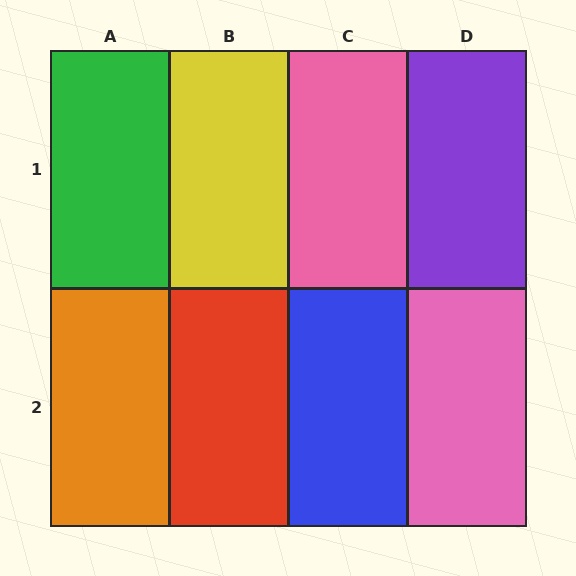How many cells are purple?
1 cell is purple.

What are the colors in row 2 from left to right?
Orange, red, blue, pink.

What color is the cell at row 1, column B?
Yellow.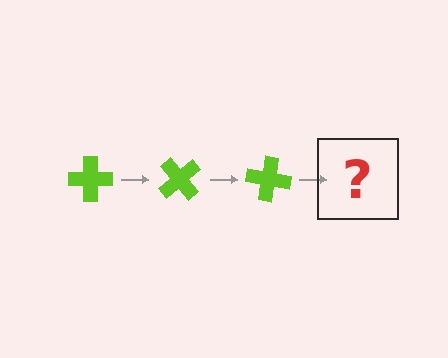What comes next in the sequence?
The next element should be a lime cross rotated 150 degrees.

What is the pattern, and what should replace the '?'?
The pattern is that the cross rotates 50 degrees each step. The '?' should be a lime cross rotated 150 degrees.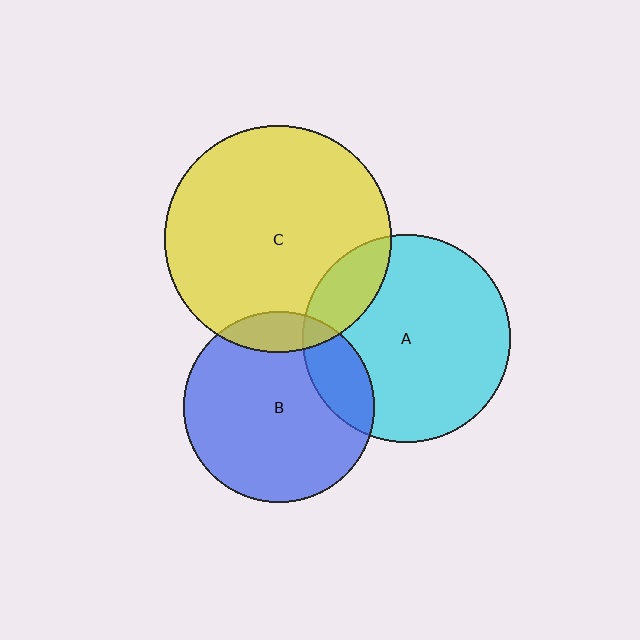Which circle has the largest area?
Circle C (yellow).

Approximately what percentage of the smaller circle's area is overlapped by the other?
Approximately 10%.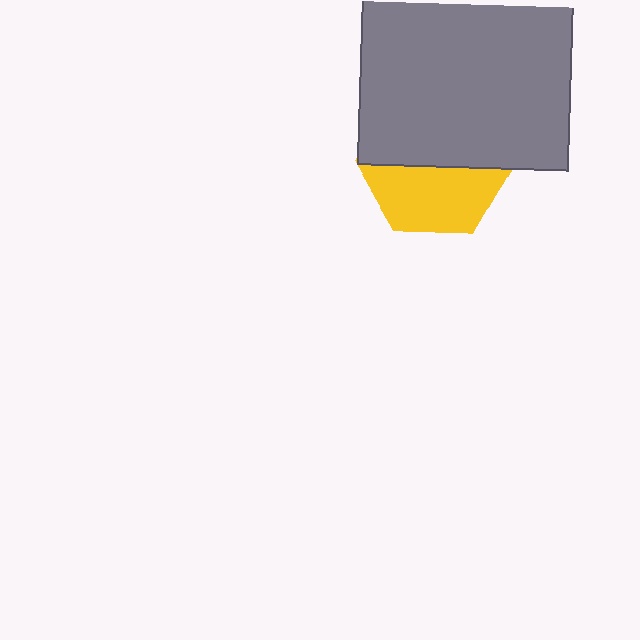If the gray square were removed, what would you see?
You would see the complete yellow hexagon.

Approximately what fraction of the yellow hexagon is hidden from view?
Roughly 54% of the yellow hexagon is hidden behind the gray square.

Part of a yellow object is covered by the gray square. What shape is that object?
It is a hexagon.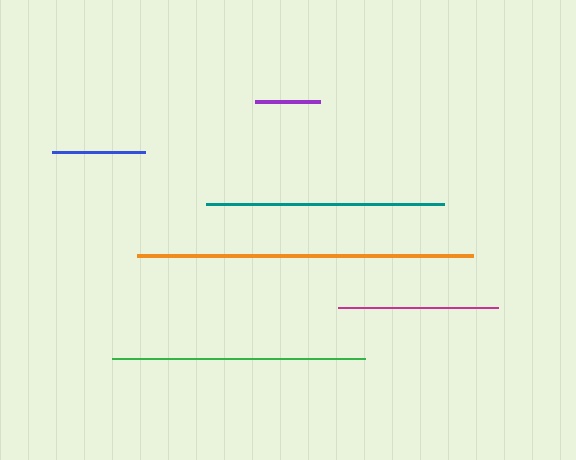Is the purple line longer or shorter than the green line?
The green line is longer than the purple line.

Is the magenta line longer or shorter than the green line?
The green line is longer than the magenta line.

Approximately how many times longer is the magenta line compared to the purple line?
The magenta line is approximately 2.5 times the length of the purple line.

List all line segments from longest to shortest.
From longest to shortest: orange, green, teal, magenta, blue, purple.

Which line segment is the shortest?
The purple line is the shortest at approximately 65 pixels.